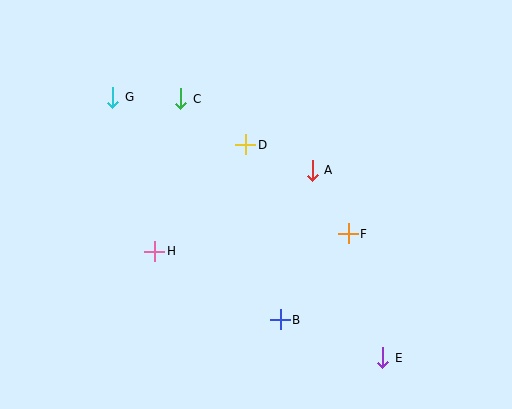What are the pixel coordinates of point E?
Point E is at (383, 358).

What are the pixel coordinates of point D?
Point D is at (246, 145).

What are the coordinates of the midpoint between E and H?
The midpoint between E and H is at (269, 304).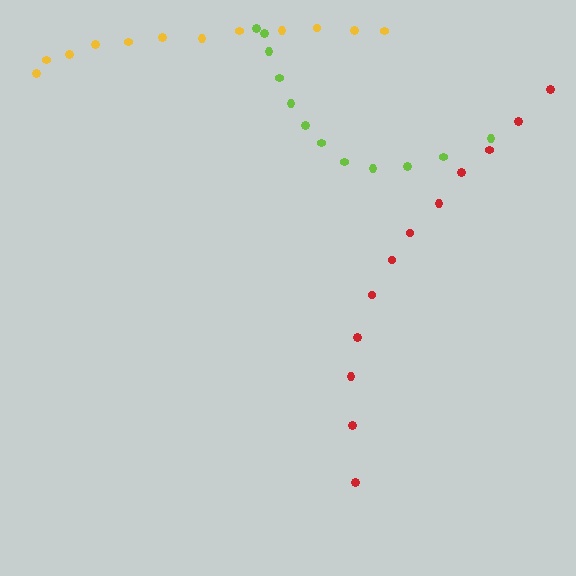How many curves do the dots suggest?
There are 3 distinct paths.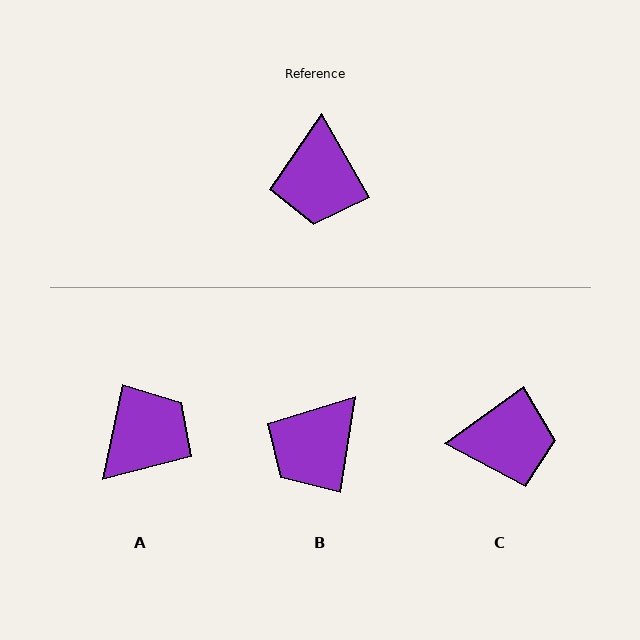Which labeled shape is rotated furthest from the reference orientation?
A, about 138 degrees away.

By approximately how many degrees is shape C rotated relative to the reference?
Approximately 96 degrees counter-clockwise.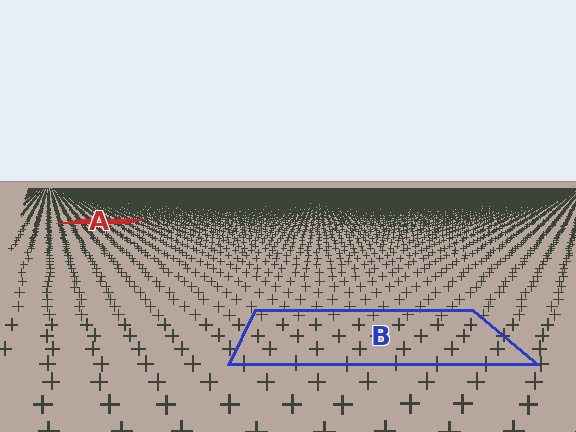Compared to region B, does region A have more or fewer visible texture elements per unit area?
Region A has more texture elements per unit area — they are packed more densely because it is farther away.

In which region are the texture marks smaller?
The texture marks are smaller in region A, because it is farther away.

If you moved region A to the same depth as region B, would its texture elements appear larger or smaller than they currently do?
They would appear larger. At a closer depth, the same texture elements are projected at a bigger on-screen size.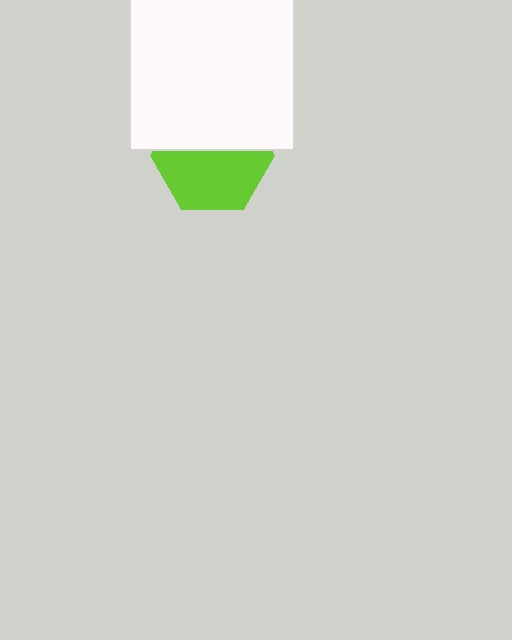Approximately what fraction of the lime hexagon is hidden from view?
Roughly 45% of the lime hexagon is hidden behind the white square.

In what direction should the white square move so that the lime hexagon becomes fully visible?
The white square should move up. That is the shortest direction to clear the overlap and leave the lime hexagon fully visible.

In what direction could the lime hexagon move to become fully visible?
The lime hexagon could move down. That would shift it out from behind the white square entirely.